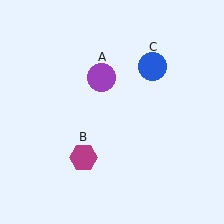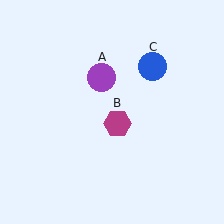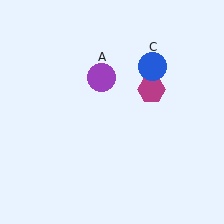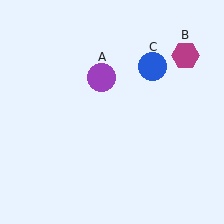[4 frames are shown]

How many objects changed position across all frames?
1 object changed position: magenta hexagon (object B).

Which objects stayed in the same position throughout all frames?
Purple circle (object A) and blue circle (object C) remained stationary.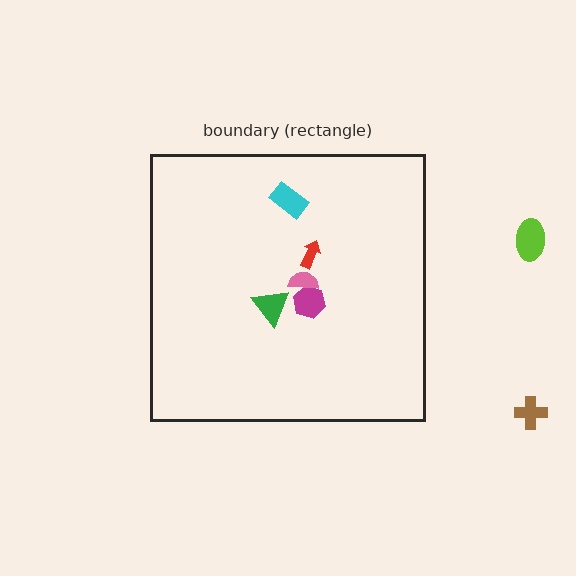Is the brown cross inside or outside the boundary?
Outside.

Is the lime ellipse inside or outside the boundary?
Outside.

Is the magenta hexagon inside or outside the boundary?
Inside.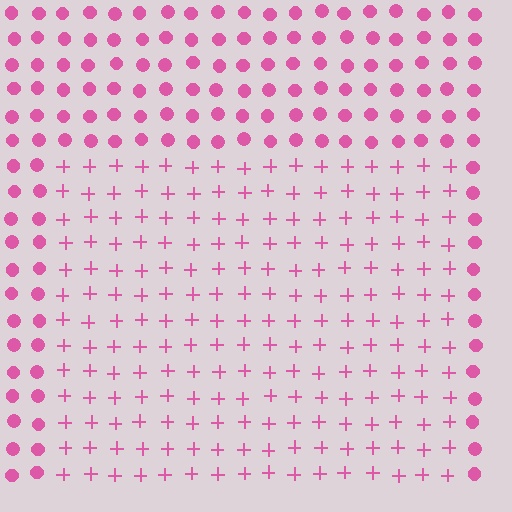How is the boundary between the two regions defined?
The boundary is defined by a change in element shape: plus signs inside vs. circles outside. All elements share the same color and spacing.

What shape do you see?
I see a rectangle.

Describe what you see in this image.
The image is filled with small pink elements arranged in a uniform grid. A rectangle-shaped region contains plus signs, while the surrounding area contains circles. The boundary is defined purely by the change in element shape.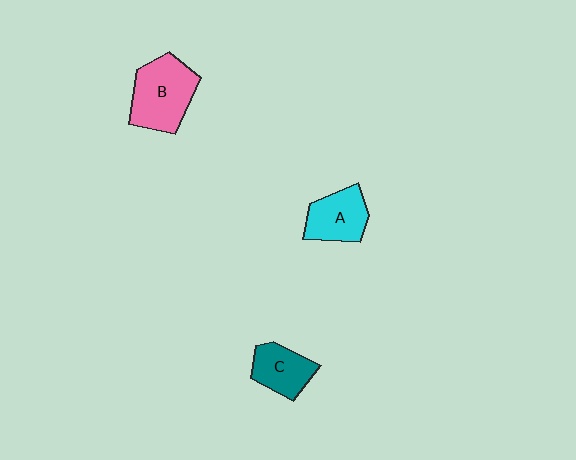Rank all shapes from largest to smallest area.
From largest to smallest: B (pink), A (cyan), C (teal).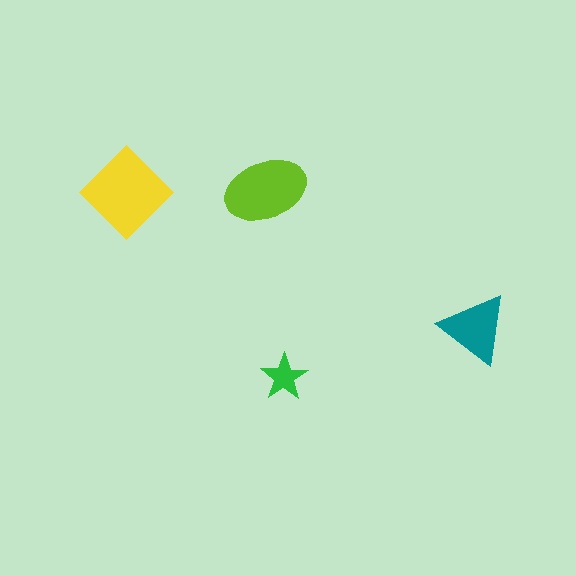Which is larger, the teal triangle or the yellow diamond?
The yellow diamond.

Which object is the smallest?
The green star.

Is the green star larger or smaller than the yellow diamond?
Smaller.